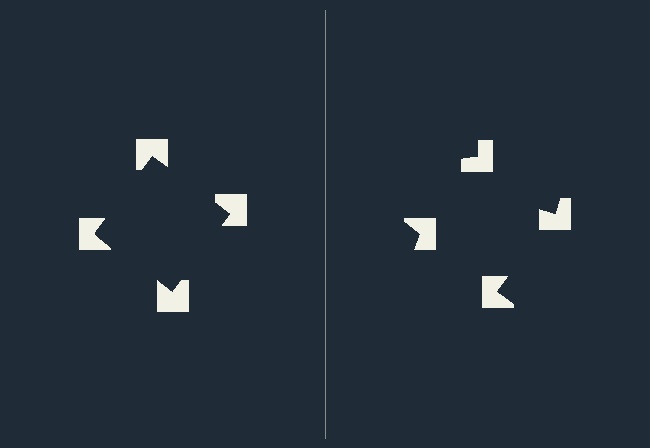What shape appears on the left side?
An illusory square.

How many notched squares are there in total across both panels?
8 — 4 on each side.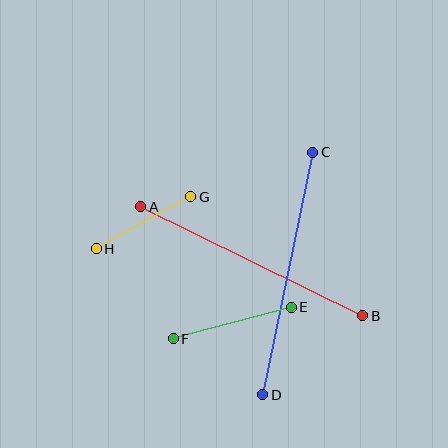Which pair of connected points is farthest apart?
Points C and D are farthest apart.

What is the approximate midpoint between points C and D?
The midpoint is at approximately (288, 273) pixels.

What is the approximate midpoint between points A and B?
The midpoint is at approximately (252, 261) pixels.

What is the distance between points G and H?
The distance is approximately 108 pixels.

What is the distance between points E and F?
The distance is approximately 122 pixels.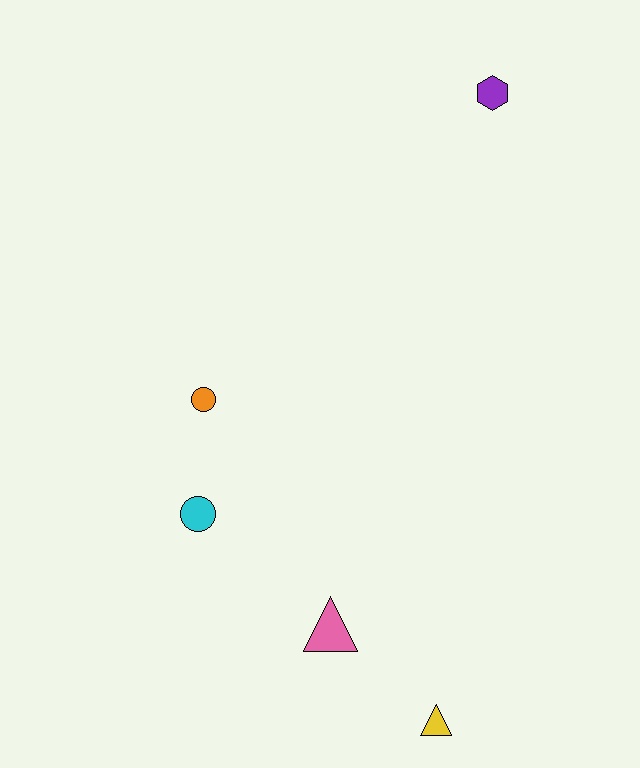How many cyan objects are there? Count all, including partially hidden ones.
There is 1 cyan object.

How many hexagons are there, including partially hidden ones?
There is 1 hexagon.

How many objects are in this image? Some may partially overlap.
There are 5 objects.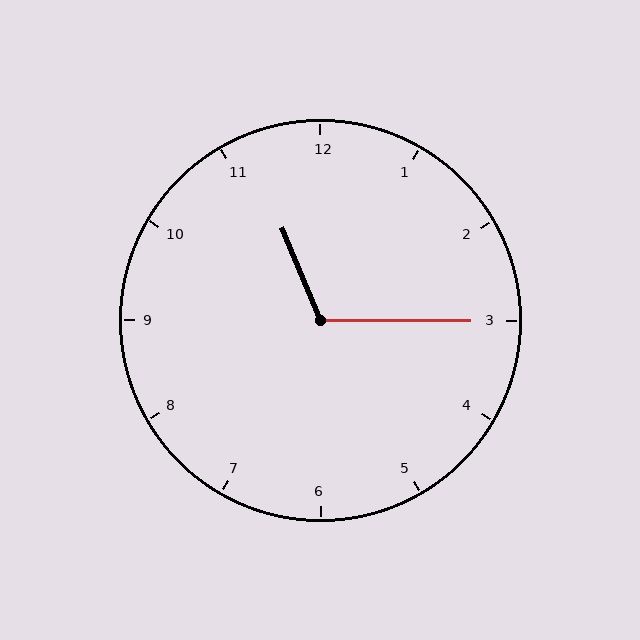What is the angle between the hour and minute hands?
Approximately 112 degrees.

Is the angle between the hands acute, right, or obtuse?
It is obtuse.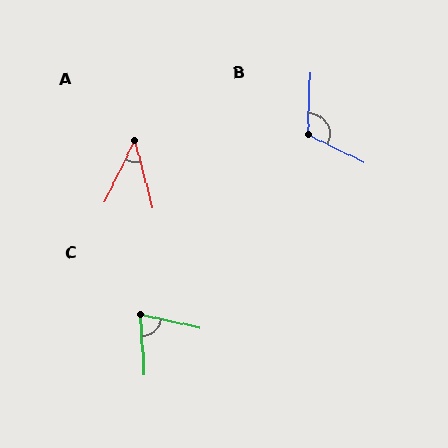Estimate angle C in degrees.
Approximately 74 degrees.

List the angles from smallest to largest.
A (41°), C (74°), B (114°).